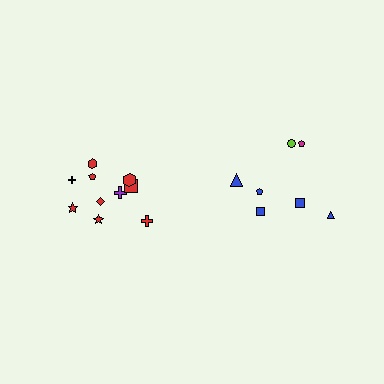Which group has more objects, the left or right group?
The left group.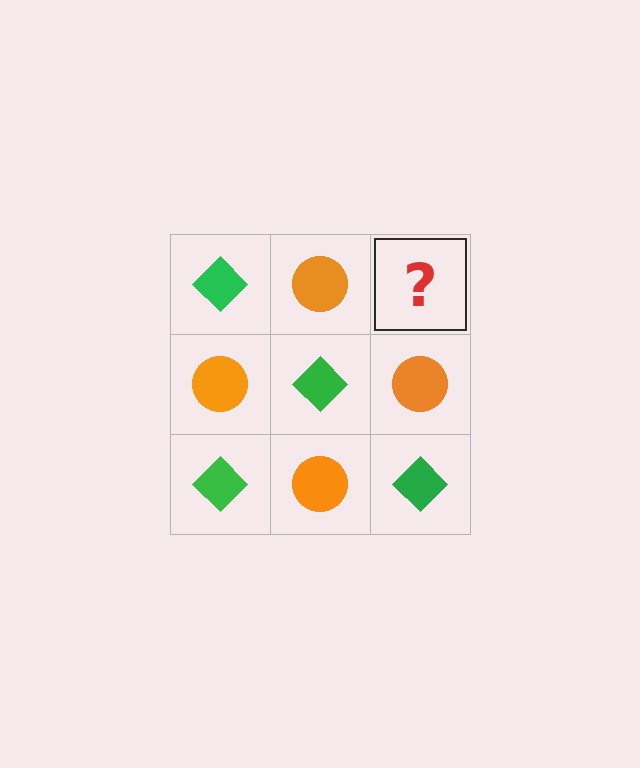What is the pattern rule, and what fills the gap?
The rule is that it alternates green diamond and orange circle in a checkerboard pattern. The gap should be filled with a green diamond.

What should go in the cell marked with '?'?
The missing cell should contain a green diamond.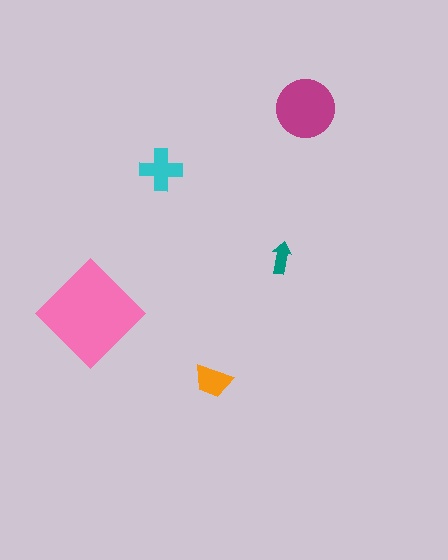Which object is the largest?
The pink diamond.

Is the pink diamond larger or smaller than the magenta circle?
Larger.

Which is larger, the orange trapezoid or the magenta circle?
The magenta circle.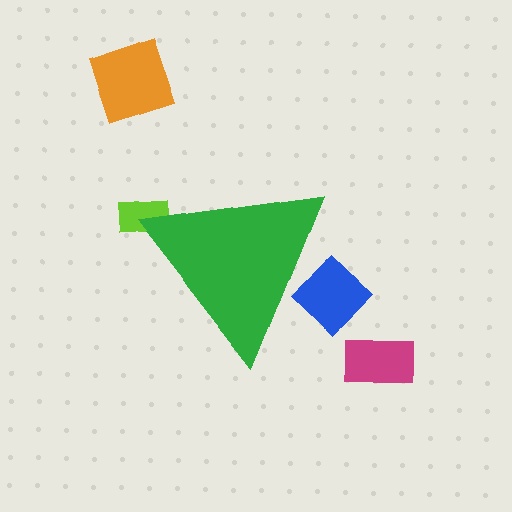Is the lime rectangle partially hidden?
Yes, the lime rectangle is partially hidden behind the green triangle.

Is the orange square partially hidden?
No, the orange square is fully visible.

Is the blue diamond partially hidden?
Yes, the blue diamond is partially hidden behind the green triangle.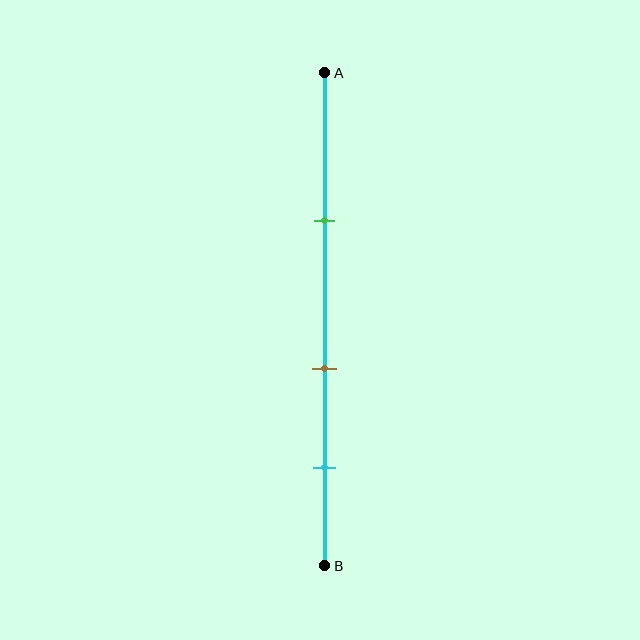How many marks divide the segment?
There are 3 marks dividing the segment.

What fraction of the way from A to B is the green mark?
The green mark is approximately 30% (0.3) of the way from A to B.